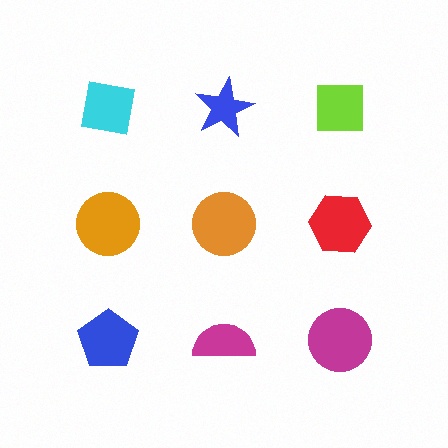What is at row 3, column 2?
A magenta semicircle.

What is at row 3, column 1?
A blue pentagon.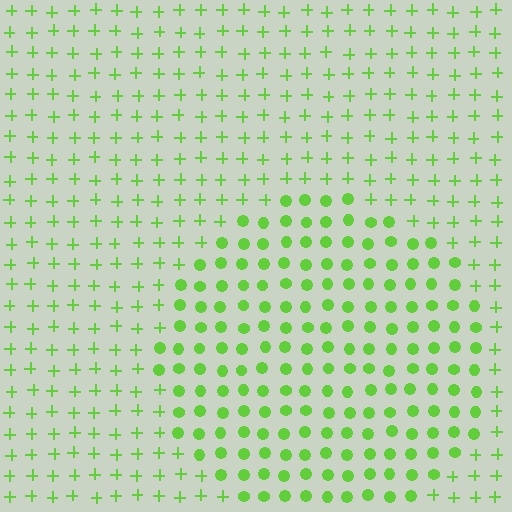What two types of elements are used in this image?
The image uses circles inside the circle region and plus signs outside it.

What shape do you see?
I see a circle.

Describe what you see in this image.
The image is filled with small lime elements arranged in a uniform grid. A circle-shaped region contains circles, while the surrounding area contains plus signs. The boundary is defined purely by the change in element shape.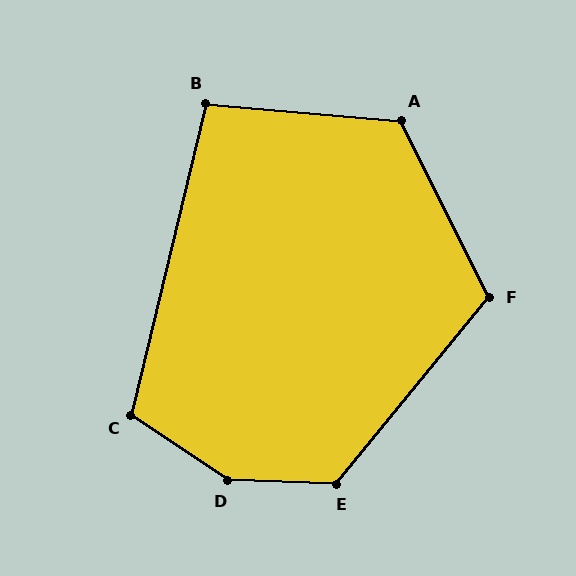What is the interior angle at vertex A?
Approximately 122 degrees (obtuse).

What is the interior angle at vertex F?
Approximately 114 degrees (obtuse).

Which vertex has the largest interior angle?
D, at approximately 148 degrees.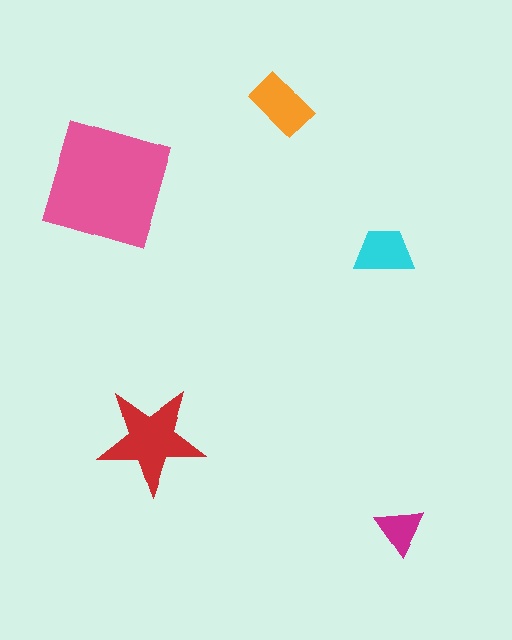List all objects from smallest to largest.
The magenta triangle, the cyan trapezoid, the orange rectangle, the red star, the pink square.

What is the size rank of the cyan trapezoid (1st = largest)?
4th.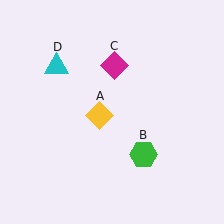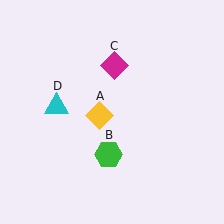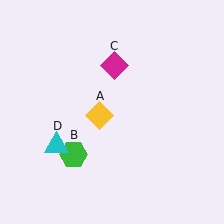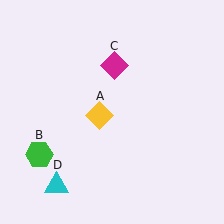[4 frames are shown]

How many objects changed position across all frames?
2 objects changed position: green hexagon (object B), cyan triangle (object D).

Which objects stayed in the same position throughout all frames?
Yellow diamond (object A) and magenta diamond (object C) remained stationary.